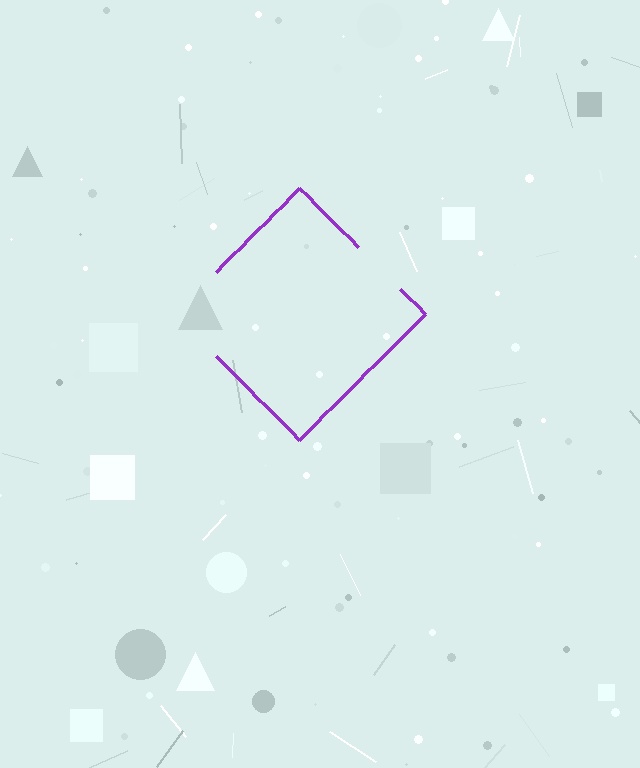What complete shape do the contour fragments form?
The contour fragments form a diamond.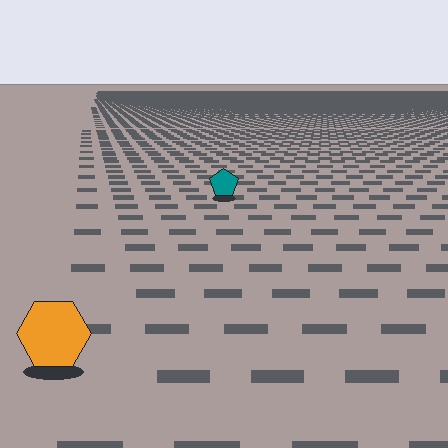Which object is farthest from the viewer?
The teal pentagon is farthest from the viewer. It appears smaller and the ground texture around it is denser.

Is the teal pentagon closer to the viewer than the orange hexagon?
No. The orange hexagon is closer — you can tell from the texture gradient: the ground texture is coarser near it.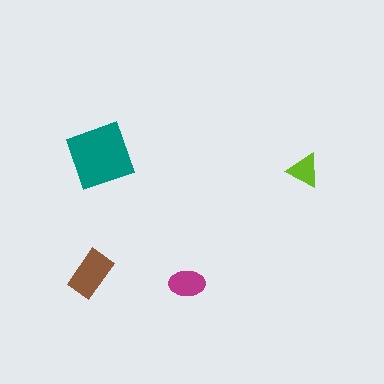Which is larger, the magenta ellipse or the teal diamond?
The teal diamond.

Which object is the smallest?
The lime triangle.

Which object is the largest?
The teal diamond.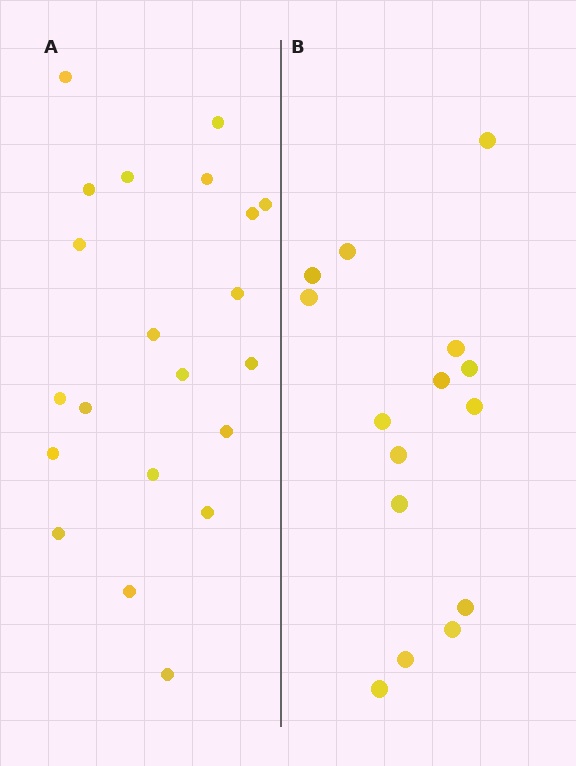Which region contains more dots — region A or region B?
Region A (the left region) has more dots.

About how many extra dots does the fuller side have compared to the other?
Region A has about 6 more dots than region B.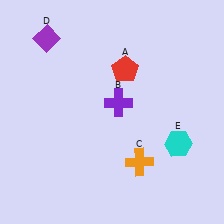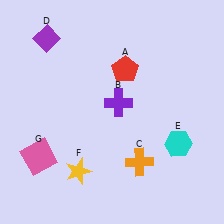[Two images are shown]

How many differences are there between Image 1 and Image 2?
There are 2 differences between the two images.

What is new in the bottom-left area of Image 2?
A pink square (G) was added in the bottom-left area of Image 2.